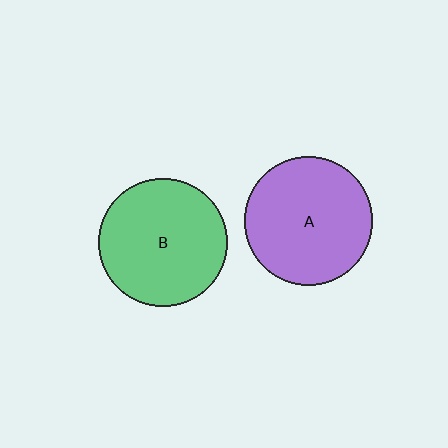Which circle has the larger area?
Circle A (purple).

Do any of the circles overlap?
No, none of the circles overlap.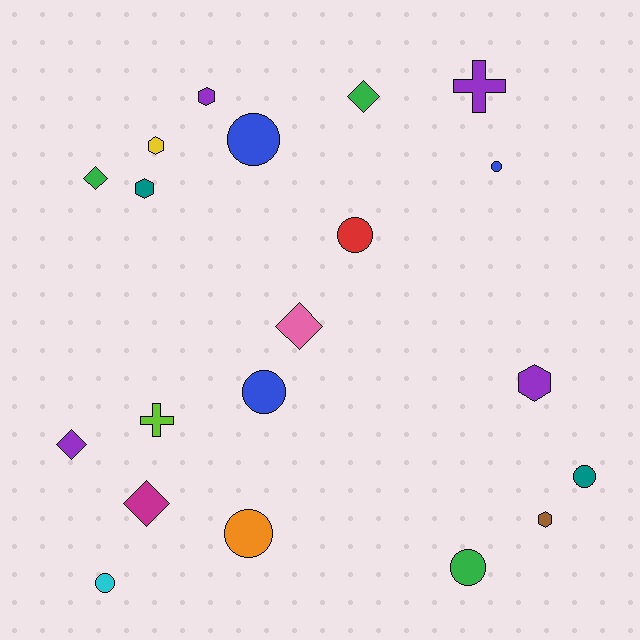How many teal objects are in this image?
There are 2 teal objects.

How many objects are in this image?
There are 20 objects.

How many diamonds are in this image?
There are 5 diamonds.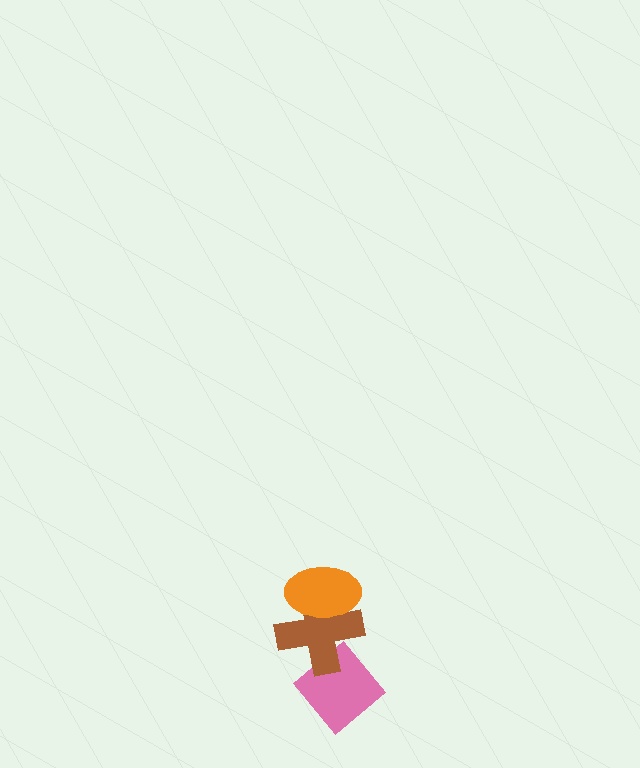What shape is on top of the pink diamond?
The brown cross is on top of the pink diamond.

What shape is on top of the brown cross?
The orange ellipse is on top of the brown cross.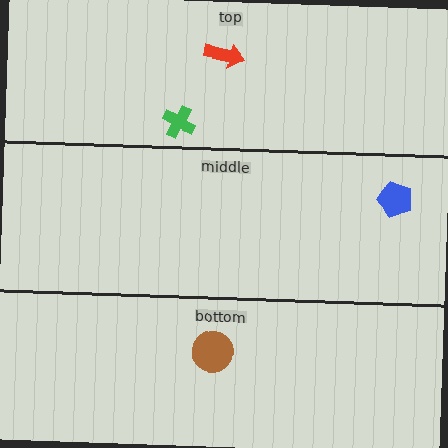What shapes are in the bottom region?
The brown circle.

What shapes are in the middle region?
The blue pentagon.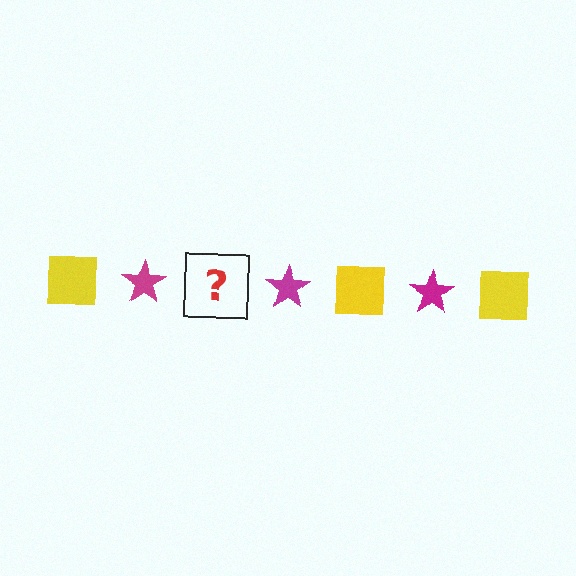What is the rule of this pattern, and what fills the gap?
The rule is that the pattern alternates between yellow square and magenta star. The gap should be filled with a yellow square.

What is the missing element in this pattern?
The missing element is a yellow square.